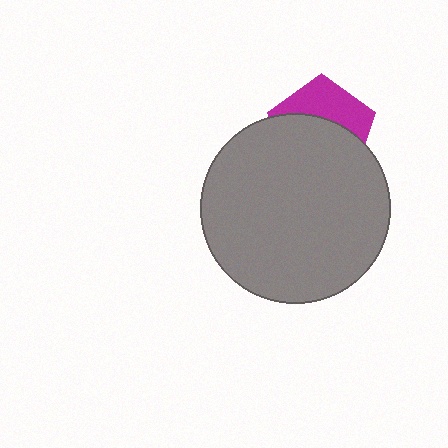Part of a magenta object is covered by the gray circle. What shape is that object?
It is a pentagon.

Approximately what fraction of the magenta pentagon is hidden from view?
Roughly 61% of the magenta pentagon is hidden behind the gray circle.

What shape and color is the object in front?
The object in front is a gray circle.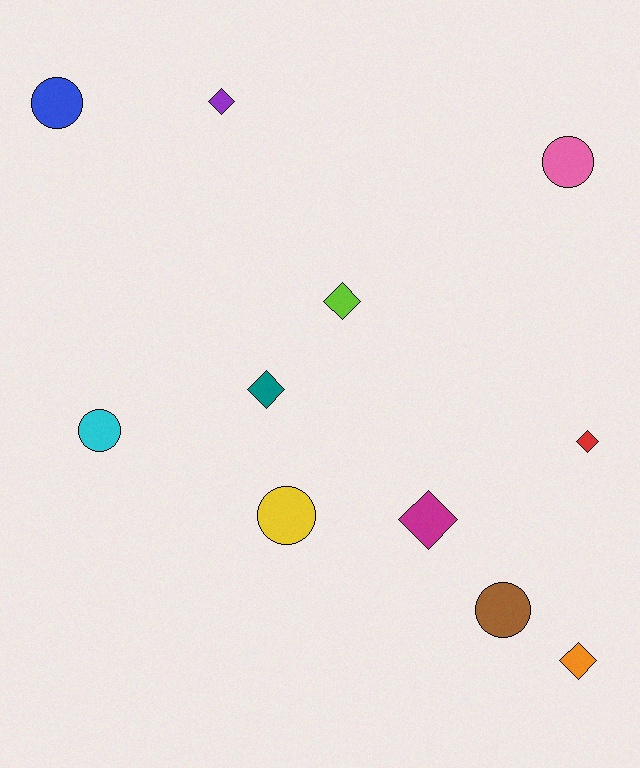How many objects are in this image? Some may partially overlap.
There are 11 objects.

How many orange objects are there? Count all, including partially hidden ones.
There is 1 orange object.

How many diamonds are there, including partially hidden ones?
There are 6 diamonds.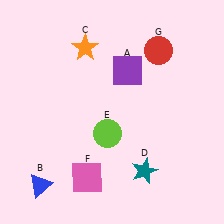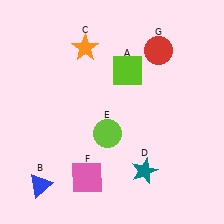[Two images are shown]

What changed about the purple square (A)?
In Image 1, A is purple. In Image 2, it changed to lime.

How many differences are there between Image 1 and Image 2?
There is 1 difference between the two images.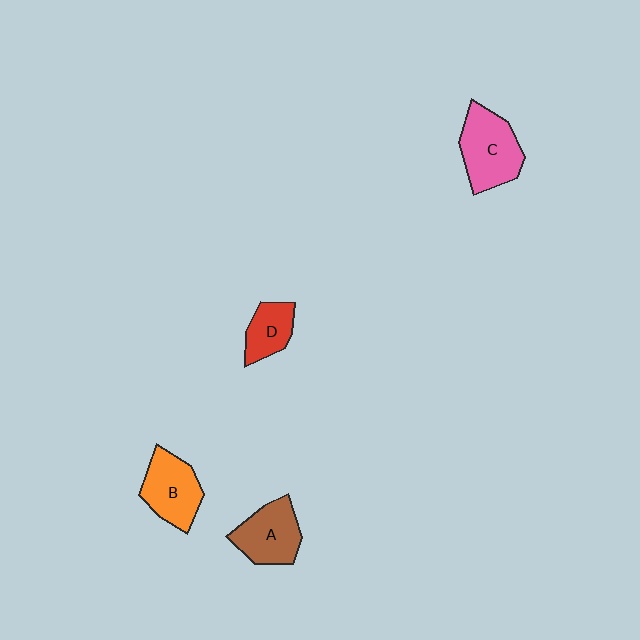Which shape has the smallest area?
Shape D (red).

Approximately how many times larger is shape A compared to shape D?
Approximately 1.5 times.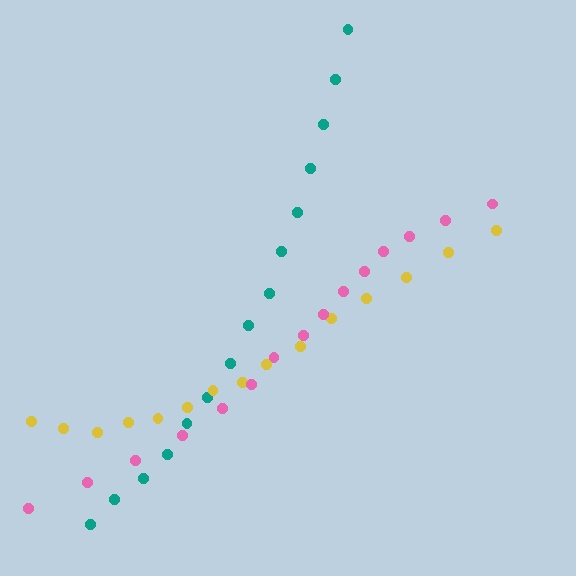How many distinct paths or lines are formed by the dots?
There are 3 distinct paths.